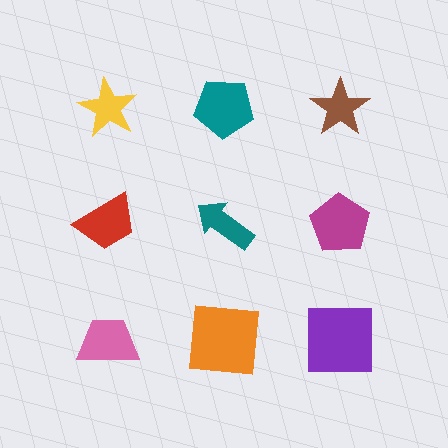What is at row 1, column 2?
A teal pentagon.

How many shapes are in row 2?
3 shapes.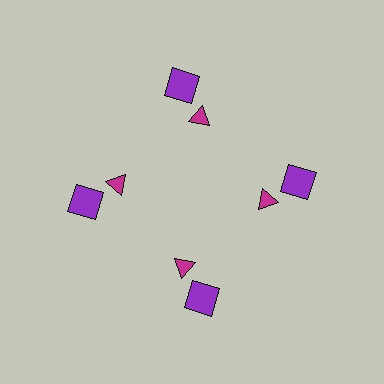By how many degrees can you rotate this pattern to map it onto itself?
The pattern maps onto itself every 90 degrees of rotation.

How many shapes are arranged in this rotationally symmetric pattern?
There are 8 shapes, arranged in 4 groups of 2.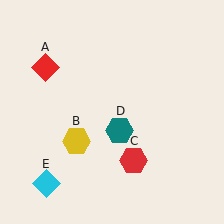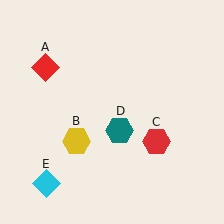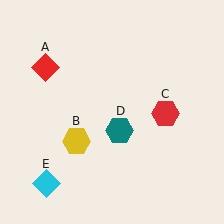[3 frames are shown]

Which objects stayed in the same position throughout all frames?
Red diamond (object A) and yellow hexagon (object B) and teal hexagon (object D) and cyan diamond (object E) remained stationary.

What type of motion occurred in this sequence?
The red hexagon (object C) rotated counterclockwise around the center of the scene.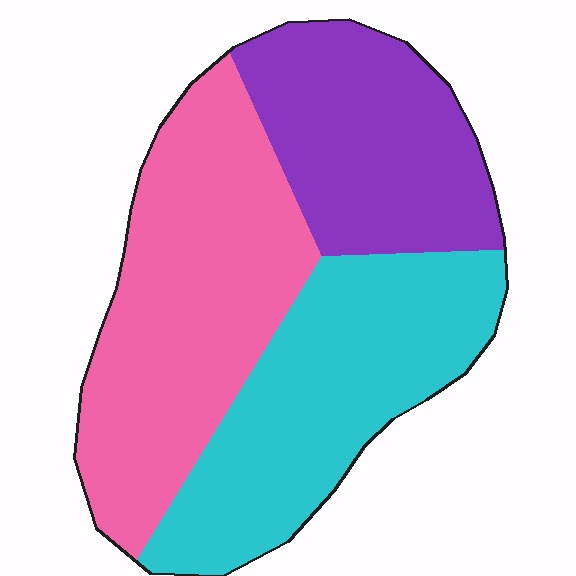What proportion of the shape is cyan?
Cyan takes up between a third and a half of the shape.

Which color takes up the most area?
Pink, at roughly 40%.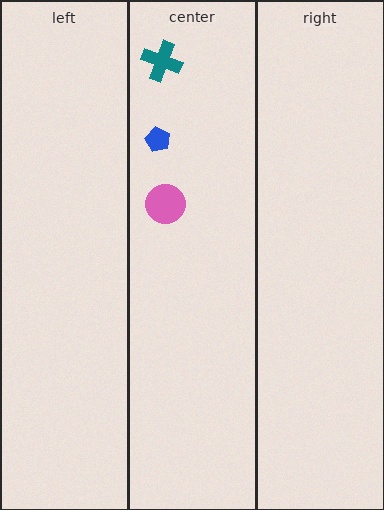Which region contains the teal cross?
The center region.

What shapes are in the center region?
The teal cross, the pink circle, the blue pentagon.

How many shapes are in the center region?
3.